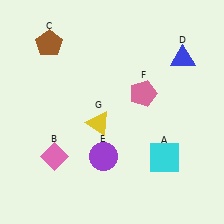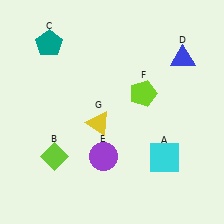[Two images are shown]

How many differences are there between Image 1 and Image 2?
There are 3 differences between the two images.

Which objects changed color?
B changed from pink to lime. C changed from brown to teal. F changed from pink to lime.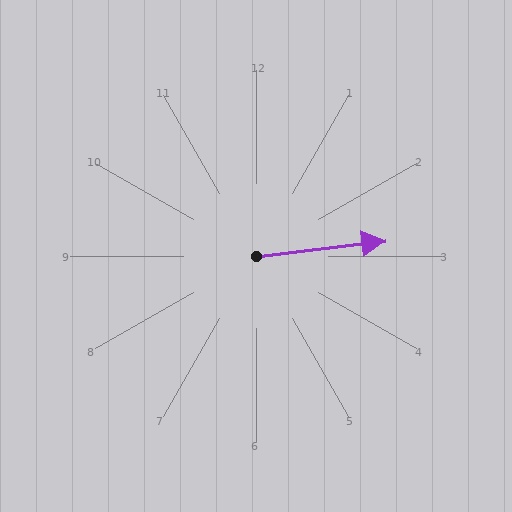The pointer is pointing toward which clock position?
Roughly 3 o'clock.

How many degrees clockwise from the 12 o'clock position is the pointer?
Approximately 83 degrees.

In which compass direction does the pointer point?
East.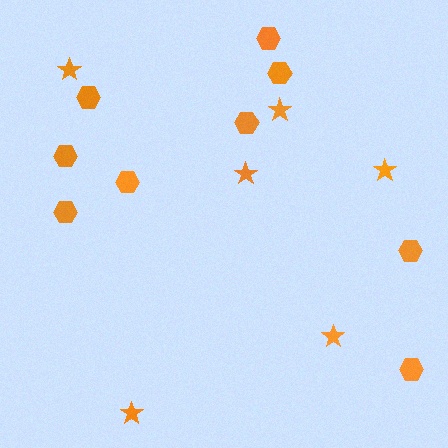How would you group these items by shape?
There are 2 groups: one group of hexagons (9) and one group of stars (6).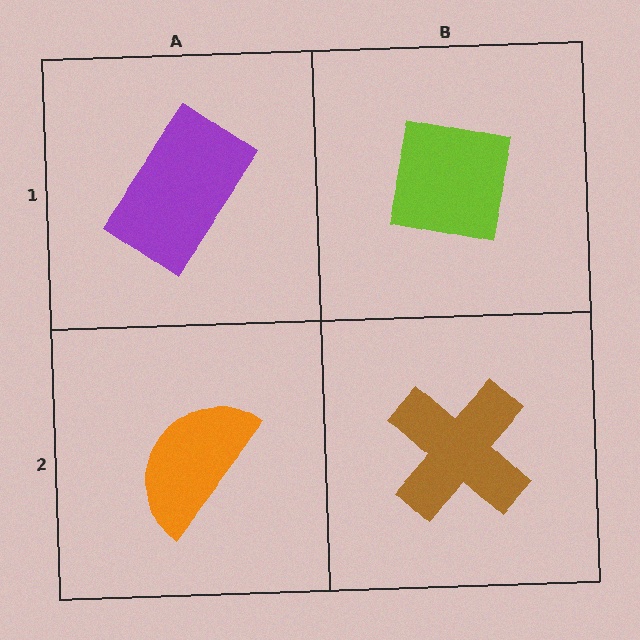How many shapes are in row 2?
2 shapes.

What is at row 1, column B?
A lime square.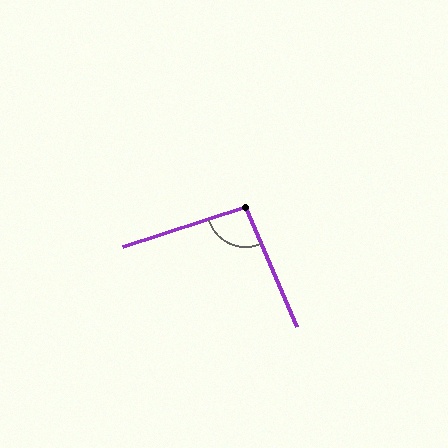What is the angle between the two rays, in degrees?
Approximately 95 degrees.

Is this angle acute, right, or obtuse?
It is obtuse.